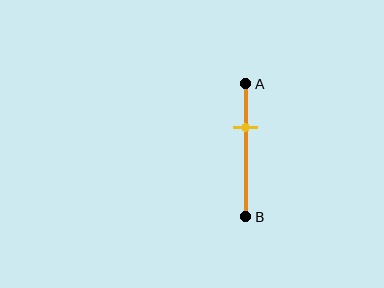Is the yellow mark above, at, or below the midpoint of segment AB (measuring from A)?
The yellow mark is above the midpoint of segment AB.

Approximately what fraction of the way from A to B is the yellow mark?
The yellow mark is approximately 35% of the way from A to B.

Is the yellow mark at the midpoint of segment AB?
No, the mark is at about 35% from A, not at the 50% midpoint.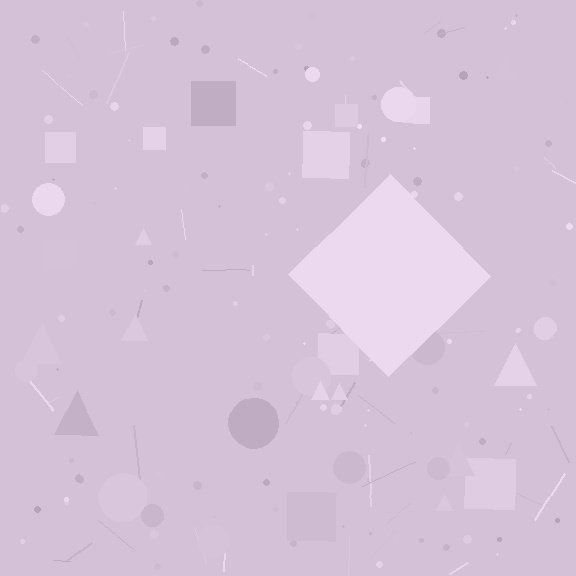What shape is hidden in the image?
A diamond is hidden in the image.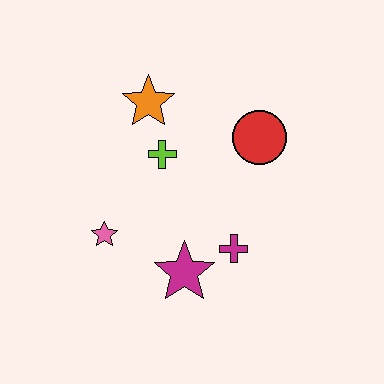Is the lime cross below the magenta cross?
No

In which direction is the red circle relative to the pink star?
The red circle is to the right of the pink star.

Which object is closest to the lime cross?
The orange star is closest to the lime cross.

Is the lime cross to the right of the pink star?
Yes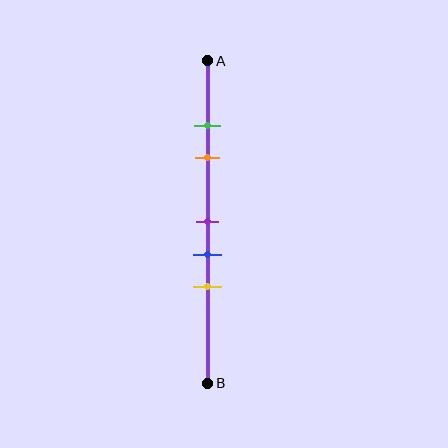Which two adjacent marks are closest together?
The green and orange marks are the closest adjacent pair.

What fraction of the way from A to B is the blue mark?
The blue mark is approximately 60% (0.6) of the way from A to B.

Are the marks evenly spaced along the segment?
No, the marks are not evenly spaced.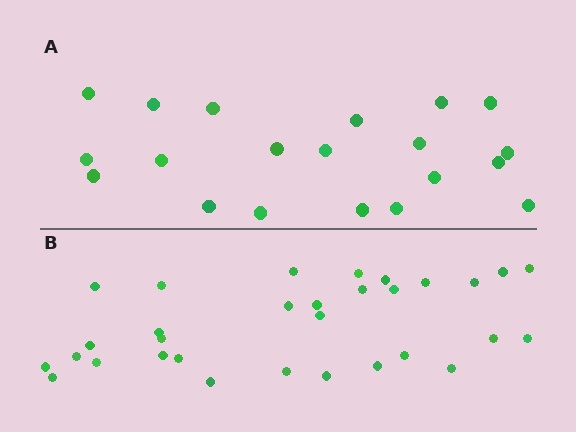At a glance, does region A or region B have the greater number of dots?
Region B (the bottom region) has more dots.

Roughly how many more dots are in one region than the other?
Region B has roughly 12 or so more dots than region A.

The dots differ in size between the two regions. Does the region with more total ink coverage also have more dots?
No. Region A has more total ink coverage because its dots are larger, but region B actually contains more individual dots. Total area can be misleading — the number of items is what matters here.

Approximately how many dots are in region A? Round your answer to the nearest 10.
About 20 dots.